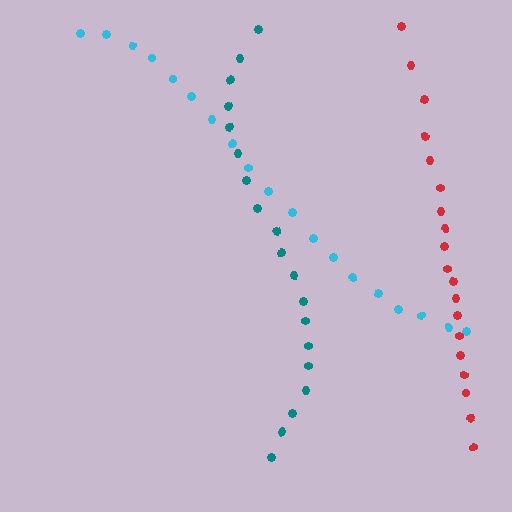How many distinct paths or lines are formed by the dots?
There are 3 distinct paths.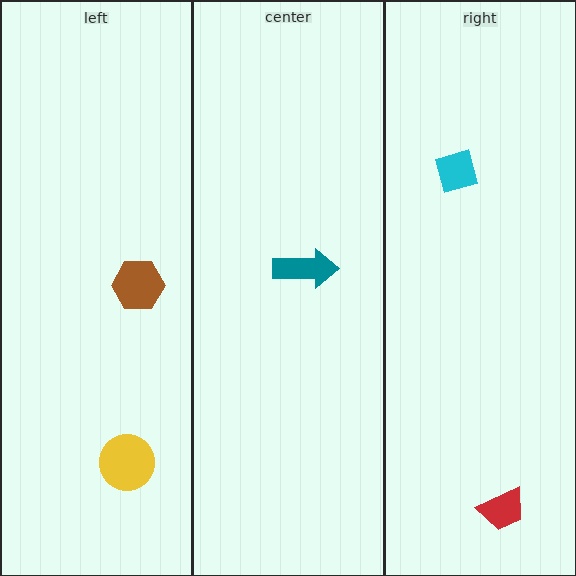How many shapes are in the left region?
2.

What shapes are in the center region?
The teal arrow.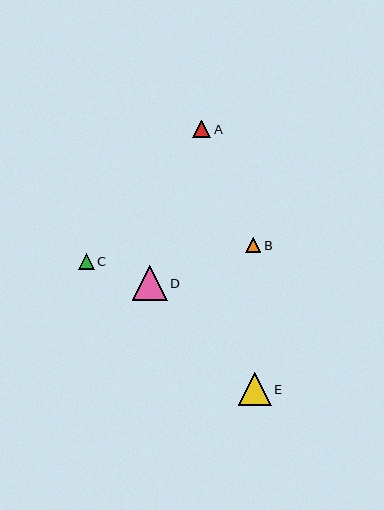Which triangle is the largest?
Triangle D is the largest with a size of approximately 35 pixels.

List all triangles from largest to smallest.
From largest to smallest: D, E, A, C, B.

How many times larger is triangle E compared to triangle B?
Triangle E is approximately 2.2 times the size of triangle B.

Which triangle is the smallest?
Triangle B is the smallest with a size of approximately 15 pixels.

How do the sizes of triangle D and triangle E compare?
Triangle D and triangle E are approximately the same size.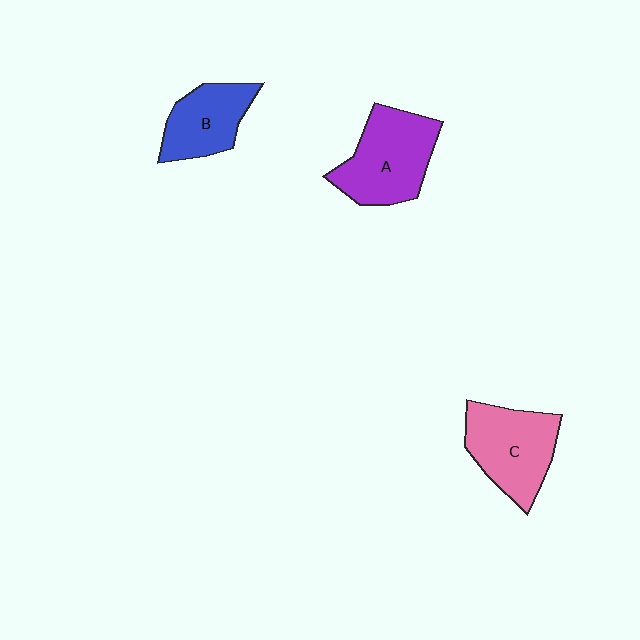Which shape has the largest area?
Shape A (purple).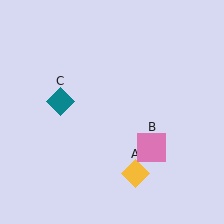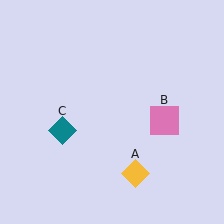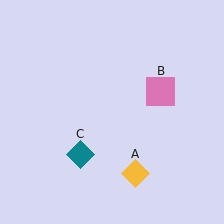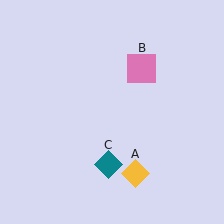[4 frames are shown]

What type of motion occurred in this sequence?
The pink square (object B), teal diamond (object C) rotated counterclockwise around the center of the scene.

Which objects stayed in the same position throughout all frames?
Yellow diamond (object A) remained stationary.